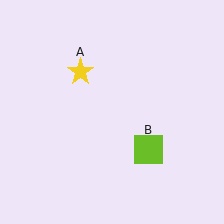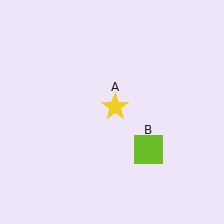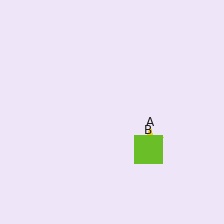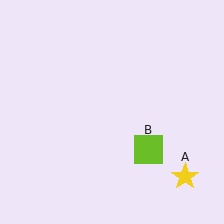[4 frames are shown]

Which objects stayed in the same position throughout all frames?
Lime square (object B) remained stationary.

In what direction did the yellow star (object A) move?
The yellow star (object A) moved down and to the right.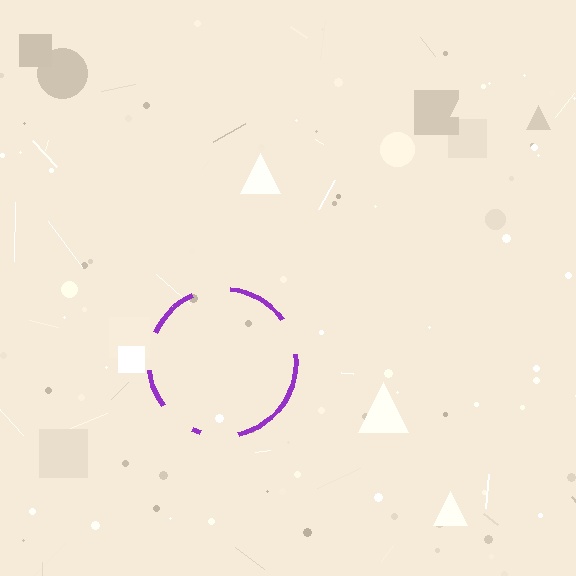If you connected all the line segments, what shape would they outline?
They would outline a circle.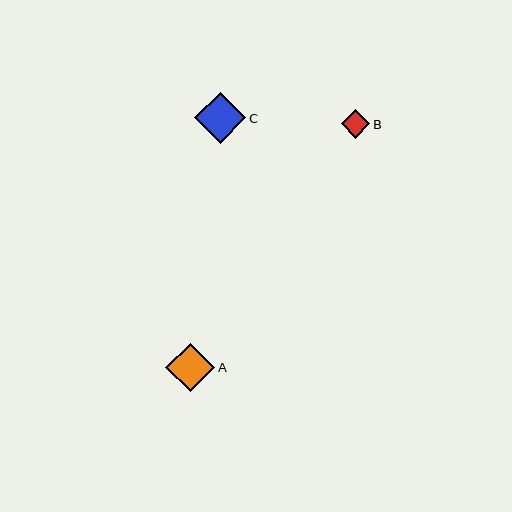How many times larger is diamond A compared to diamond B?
Diamond A is approximately 1.7 times the size of diamond B.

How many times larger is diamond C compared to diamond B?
Diamond C is approximately 1.8 times the size of diamond B.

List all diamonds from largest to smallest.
From largest to smallest: C, A, B.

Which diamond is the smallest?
Diamond B is the smallest with a size of approximately 28 pixels.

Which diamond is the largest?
Diamond C is the largest with a size of approximately 51 pixels.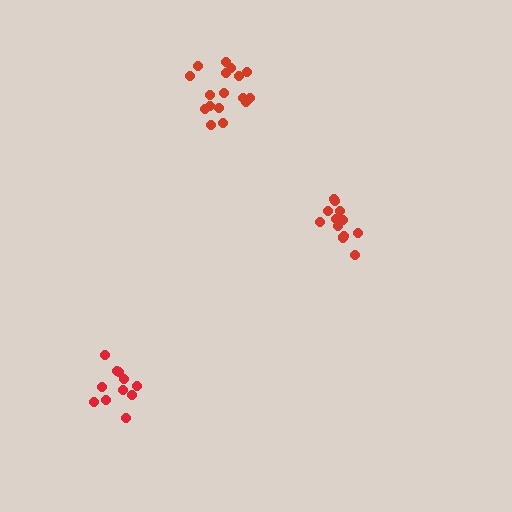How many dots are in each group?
Group 1: 13 dots, Group 2: 17 dots, Group 3: 11 dots (41 total).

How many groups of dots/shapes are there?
There are 3 groups.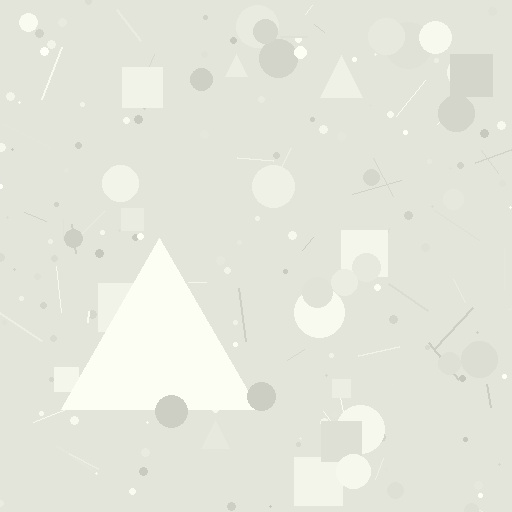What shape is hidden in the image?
A triangle is hidden in the image.